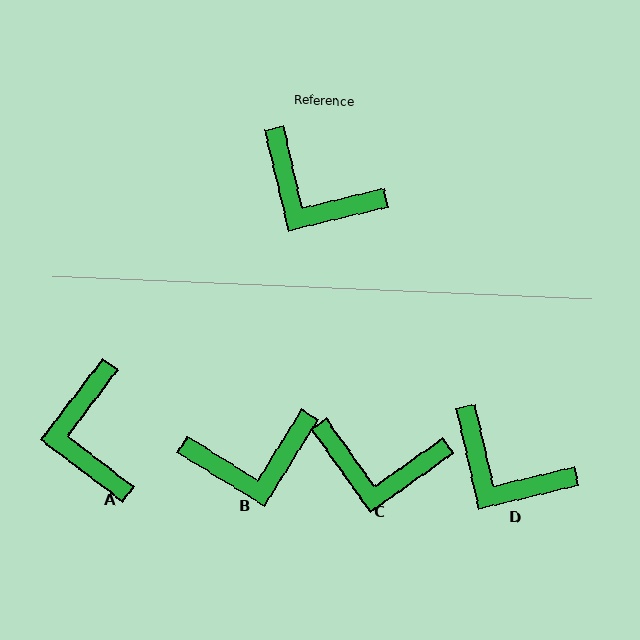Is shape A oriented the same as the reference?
No, it is off by about 51 degrees.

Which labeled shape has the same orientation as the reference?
D.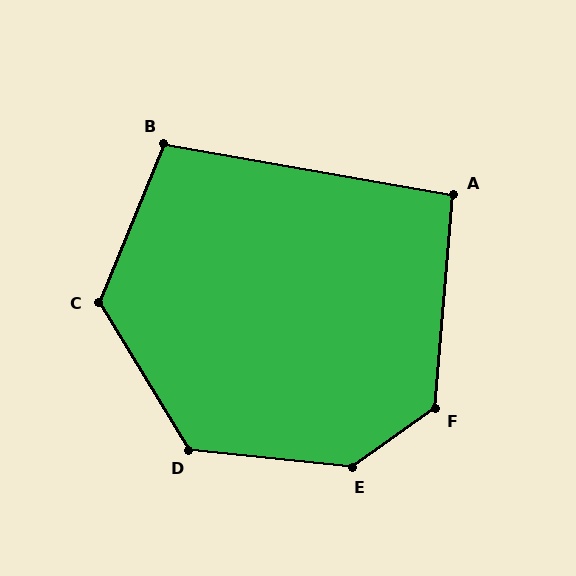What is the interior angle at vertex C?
Approximately 126 degrees (obtuse).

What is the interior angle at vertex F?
Approximately 130 degrees (obtuse).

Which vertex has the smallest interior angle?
A, at approximately 95 degrees.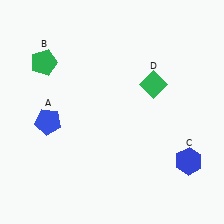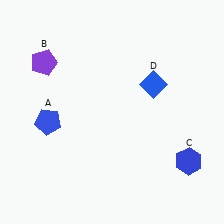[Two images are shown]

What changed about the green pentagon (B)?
In Image 1, B is green. In Image 2, it changed to purple.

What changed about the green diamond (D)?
In Image 1, D is green. In Image 2, it changed to blue.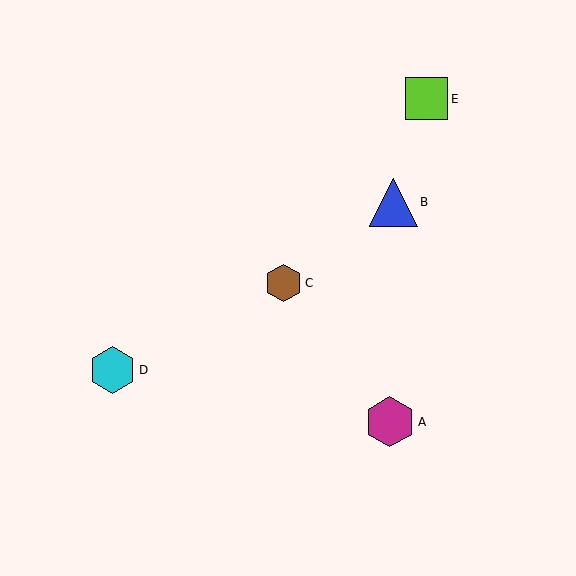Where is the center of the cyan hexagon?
The center of the cyan hexagon is at (112, 370).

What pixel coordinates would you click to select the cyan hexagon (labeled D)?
Click at (112, 370) to select the cyan hexagon D.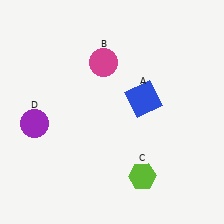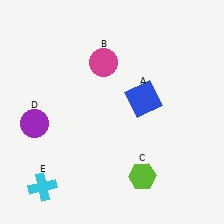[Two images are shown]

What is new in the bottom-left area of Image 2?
A cyan cross (E) was added in the bottom-left area of Image 2.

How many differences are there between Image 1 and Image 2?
There is 1 difference between the two images.